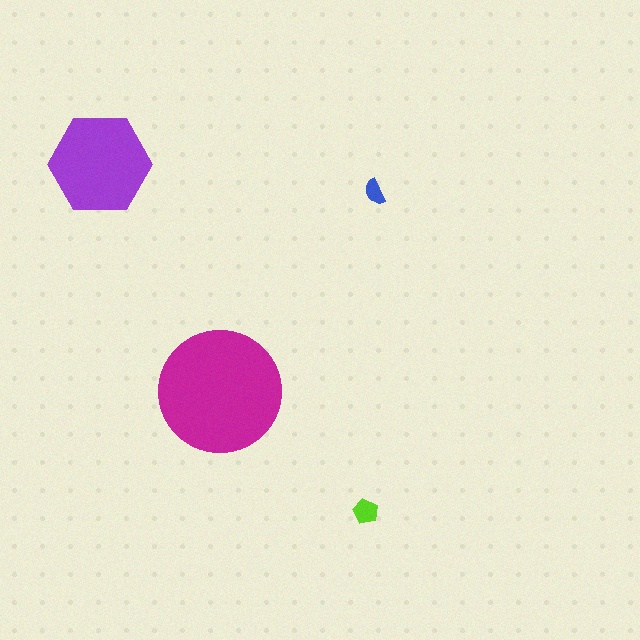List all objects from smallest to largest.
The blue semicircle, the lime pentagon, the purple hexagon, the magenta circle.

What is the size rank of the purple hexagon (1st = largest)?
2nd.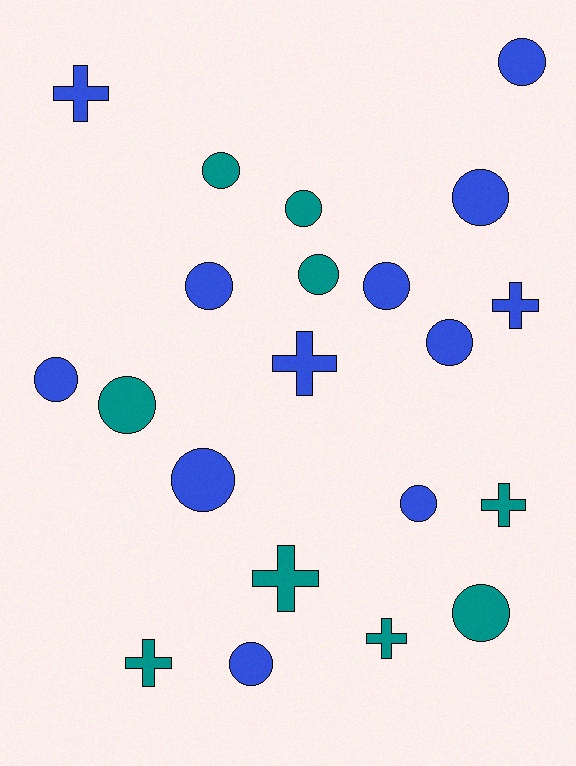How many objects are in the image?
There are 21 objects.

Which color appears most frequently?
Blue, with 12 objects.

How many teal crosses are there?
There are 4 teal crosses.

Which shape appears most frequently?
Circle, with 14 objects.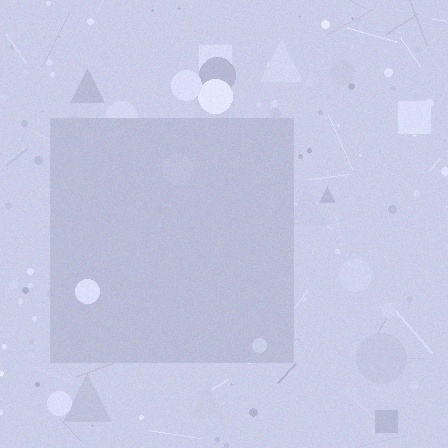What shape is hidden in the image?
A square is hidden in the image.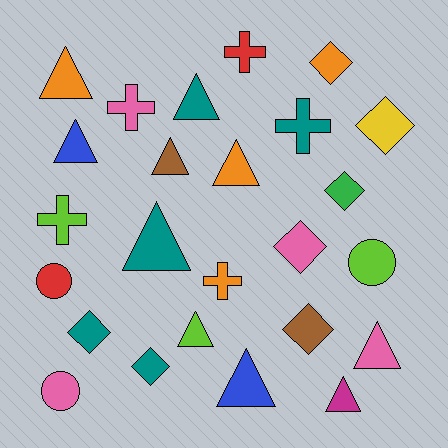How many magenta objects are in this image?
There is 1 magenta object.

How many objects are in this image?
There are 25 objects.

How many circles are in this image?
There are 3 circles.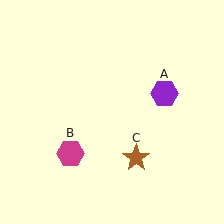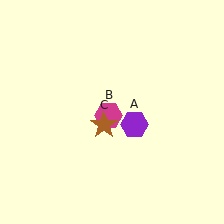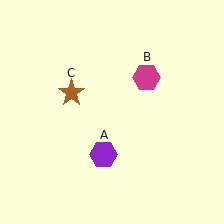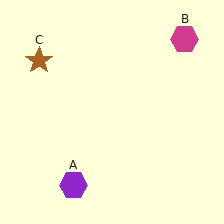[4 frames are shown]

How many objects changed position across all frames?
3 objects changed position: purple hexagon (object A), magenta hexagon (object B), brown star (object C).